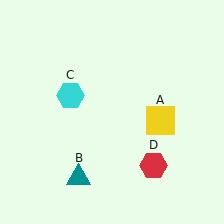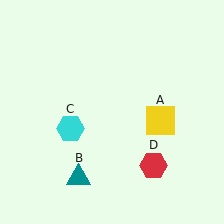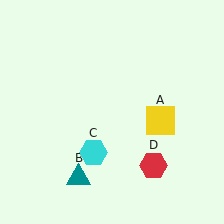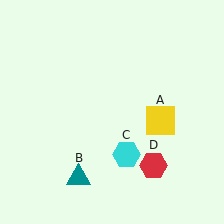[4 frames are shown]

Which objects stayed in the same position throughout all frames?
Yellow square (object A) and teal triangle (object B) and red hexagon (object D) remained stationary.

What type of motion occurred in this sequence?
The cyan hexagon (object C) rotated counterclockwise around the center of the scene.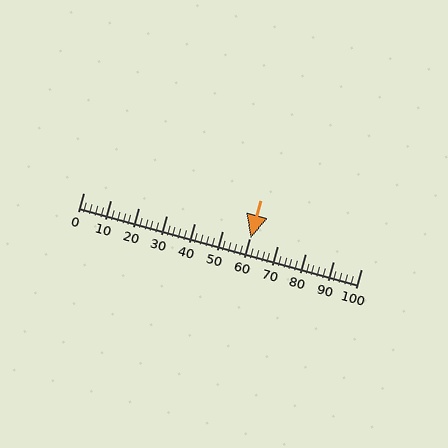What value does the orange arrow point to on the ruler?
The orange arrow points to approximately 60.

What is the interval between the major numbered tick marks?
The major tick marks are spaced 10 units apart.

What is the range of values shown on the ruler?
The ruler shows values from 0 to 100.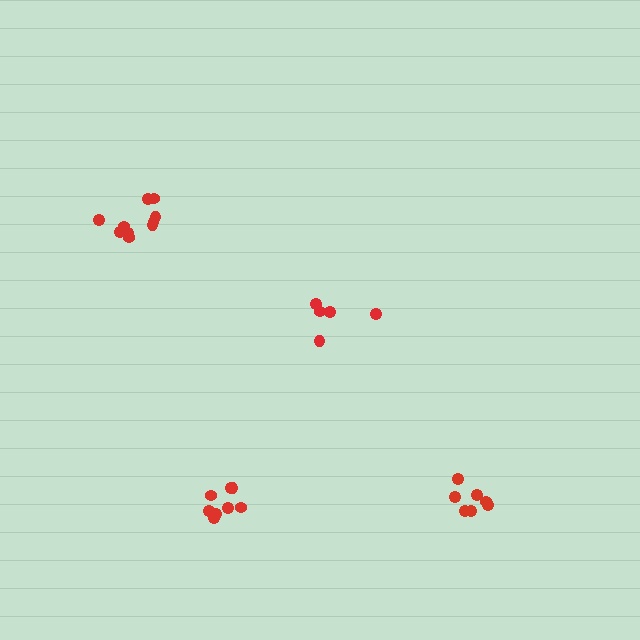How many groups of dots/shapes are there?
There are 4 groups.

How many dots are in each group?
Group 1: 7 dots, Group 2: 5 dots, Group 3: 8 dots, Group 4: 10 dots (30 total).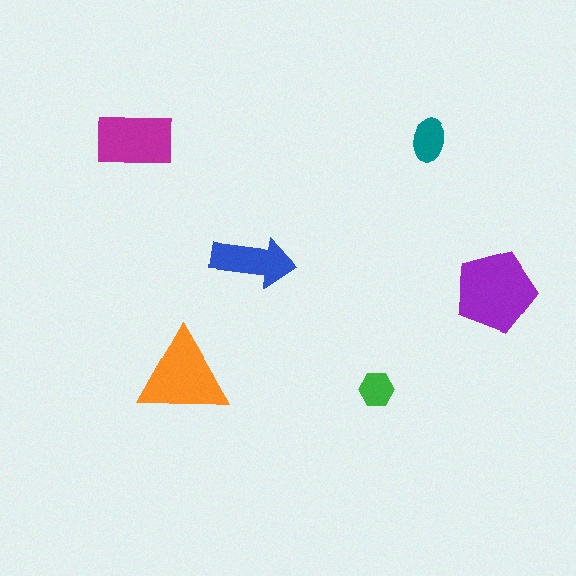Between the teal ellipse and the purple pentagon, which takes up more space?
The purple pentagon.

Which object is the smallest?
The green hexagon.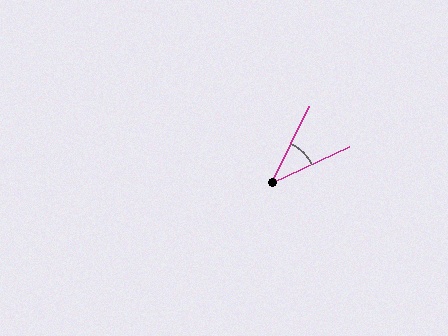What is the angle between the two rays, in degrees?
Approximately 39 degrees.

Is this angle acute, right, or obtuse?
It is acute.